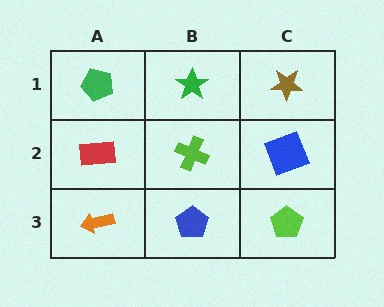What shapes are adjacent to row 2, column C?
A brown star (row 1, column C), a lime pentagon (row 3, column C), a lime cross (row 2, column B).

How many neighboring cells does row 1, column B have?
3.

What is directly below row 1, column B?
A lime cross.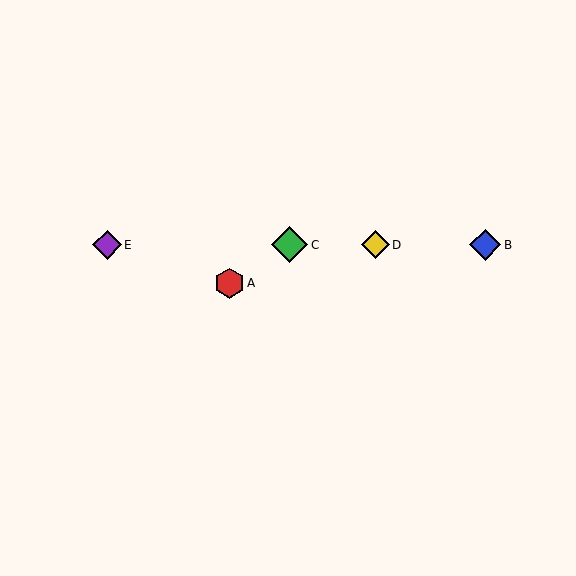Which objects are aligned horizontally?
Objects B, C, D, E are aligned horizontally.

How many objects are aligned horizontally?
4 objects (B, C, D, E) are aligned horizontally.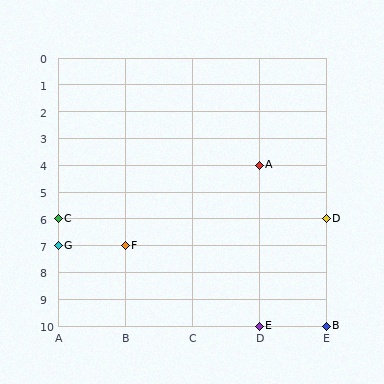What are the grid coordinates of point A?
Point A is at grid coordinates (D, 4).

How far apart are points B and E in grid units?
Points B and E are 1 column apart.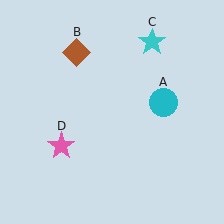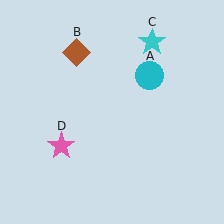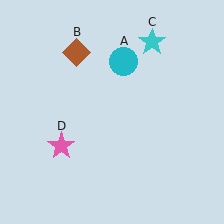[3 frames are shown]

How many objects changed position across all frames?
1 object changed position: cyan circle (object A).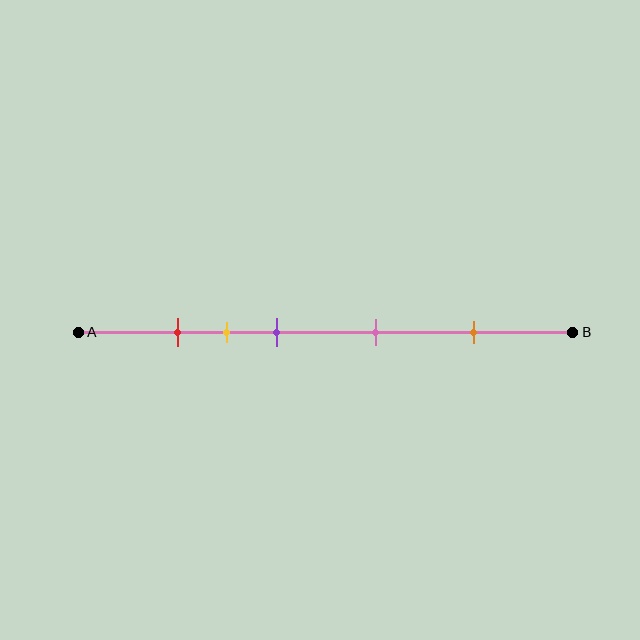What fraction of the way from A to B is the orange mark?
The orange mark is approximately 80% (0.8) of the way from A to B.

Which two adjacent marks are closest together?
The red and yellow marks are the closest adjacent pair.